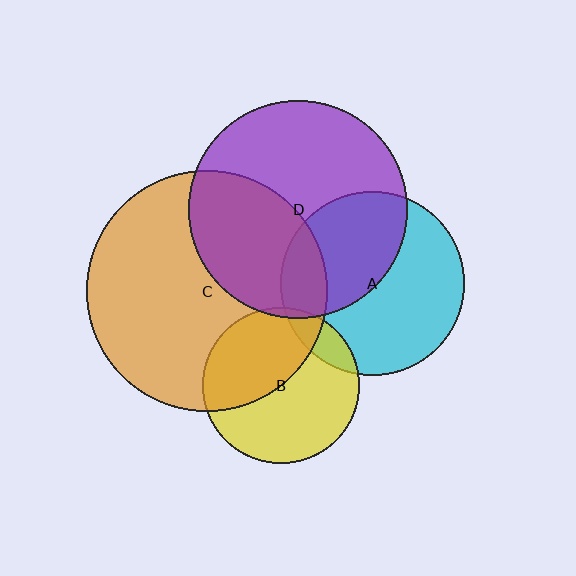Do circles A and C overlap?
Yes.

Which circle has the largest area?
Circle C (orange).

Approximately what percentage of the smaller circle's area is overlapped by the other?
Approximately 15%.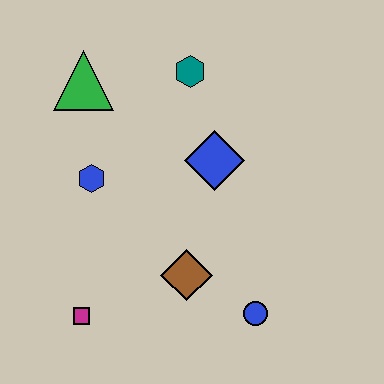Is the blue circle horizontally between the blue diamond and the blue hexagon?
No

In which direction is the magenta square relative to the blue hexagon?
The magenta square is below the blue hexagon.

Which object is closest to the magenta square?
The brown diamond is closest to the magenta square.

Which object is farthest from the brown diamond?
The green triangle is farthest from the brown diamond.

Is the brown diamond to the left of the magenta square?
No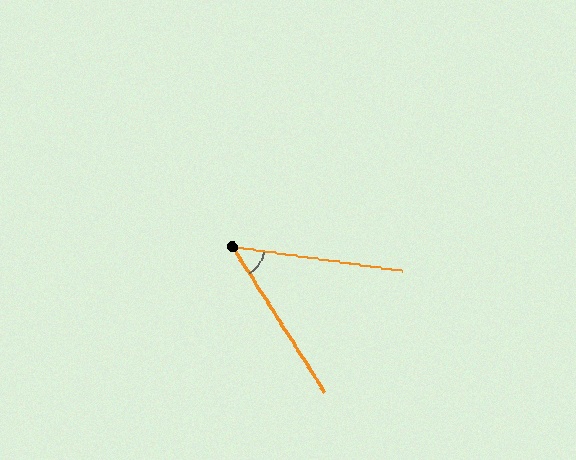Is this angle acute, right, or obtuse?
It is acute.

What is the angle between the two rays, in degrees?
Approximately 50 degrees.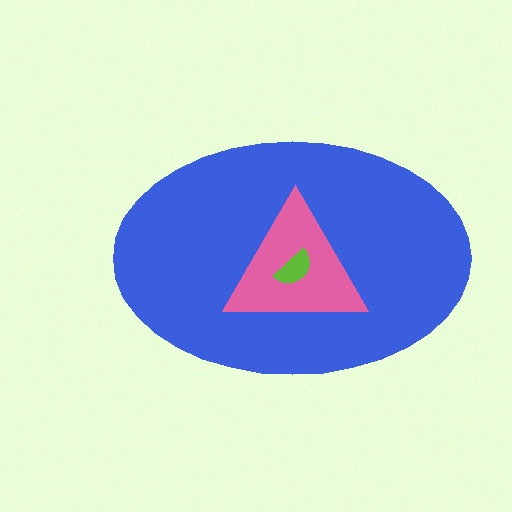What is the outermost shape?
The blue ellipse.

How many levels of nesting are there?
3.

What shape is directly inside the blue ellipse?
The pink triangle.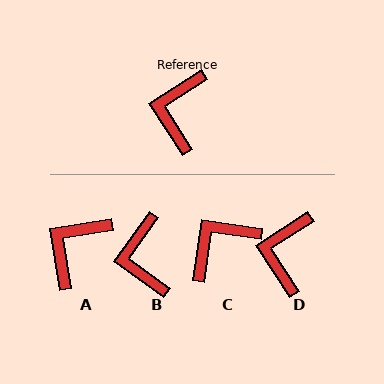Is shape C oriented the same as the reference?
No, it is off by about 41 degrees.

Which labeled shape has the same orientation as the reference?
D.